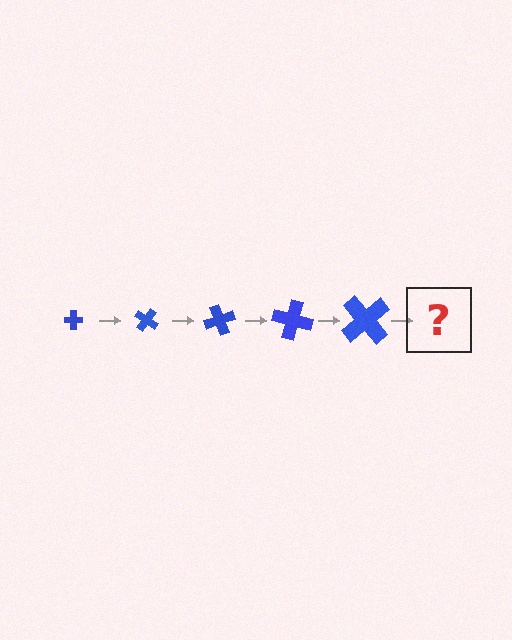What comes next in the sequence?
The next element should be a cross, larger than the previous one and rotated 175 degrees from the start.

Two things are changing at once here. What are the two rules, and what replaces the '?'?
The two rules are that the cross grows larger each step and it rotates 35 degrees each step. The '?' should be a cross, larger than the previous one and rotated 175 degrees from the start.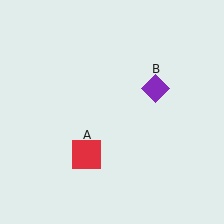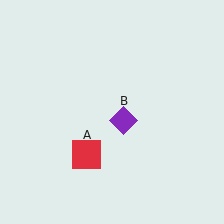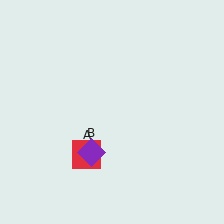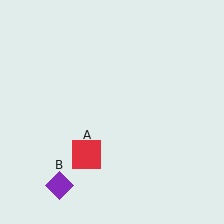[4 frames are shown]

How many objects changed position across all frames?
1 object changed position: purple diamond (object B).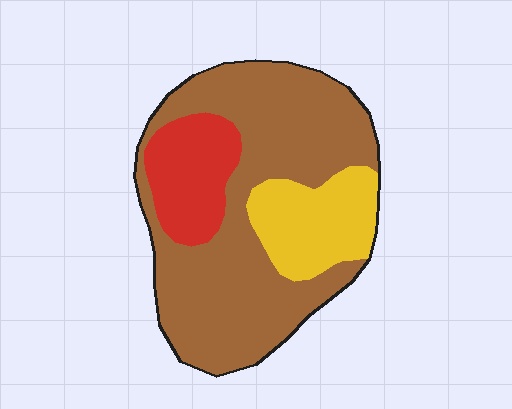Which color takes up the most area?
Brown, at roughly 65%.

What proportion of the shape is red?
Red takes up about one sixth (1/6) of the shape.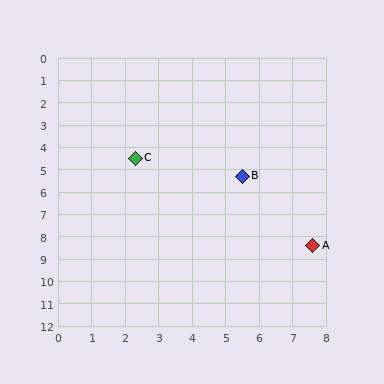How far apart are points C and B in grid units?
Points C and B are about 3.3 grid units apart.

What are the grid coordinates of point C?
Point C is at approximately (2.3, 4.5).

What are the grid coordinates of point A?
Point A is at approximately (7.6, 8.4).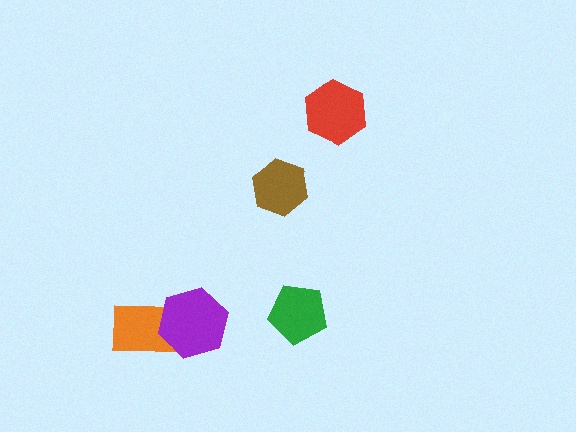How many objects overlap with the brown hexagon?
0 objects overlap with the brown hexagon.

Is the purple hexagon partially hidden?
No, no other shape covers it.